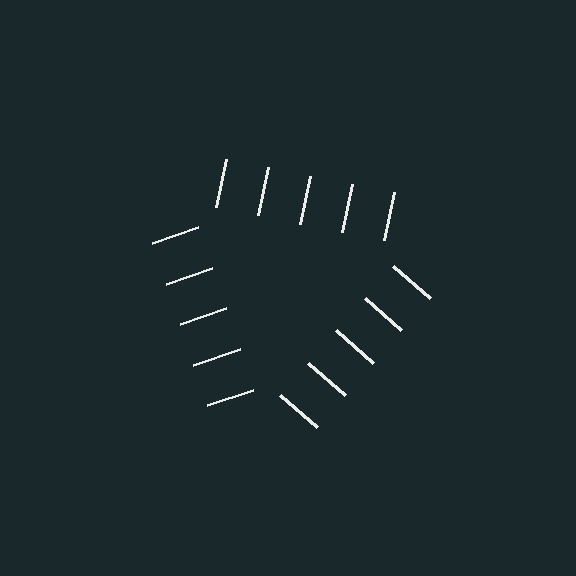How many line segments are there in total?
15 — 5 along each of the 3 edges.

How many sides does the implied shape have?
3 sides — the line-ends trace a triangle.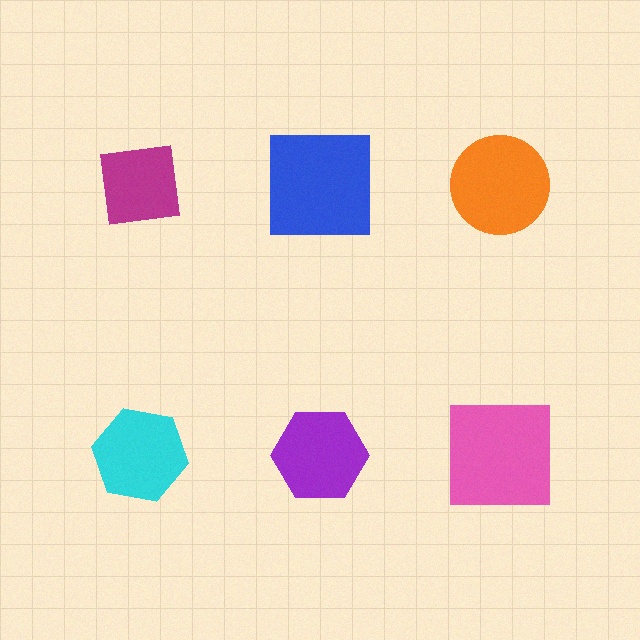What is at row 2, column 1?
A cyan hexagon.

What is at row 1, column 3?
An orange circle.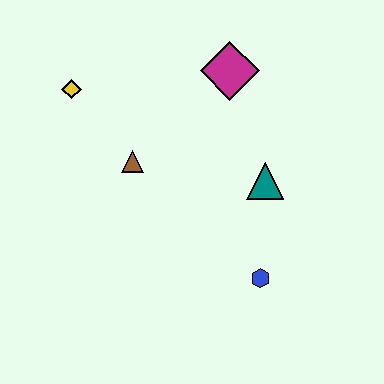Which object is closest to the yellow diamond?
The brown triangle is closest to the yellow diamond.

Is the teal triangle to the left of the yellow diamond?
No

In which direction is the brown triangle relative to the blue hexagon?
The brown triangle is to the left of the blue hexagon.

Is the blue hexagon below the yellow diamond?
Yes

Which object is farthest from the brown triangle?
The blue hexagon is farthest from the brown triangle.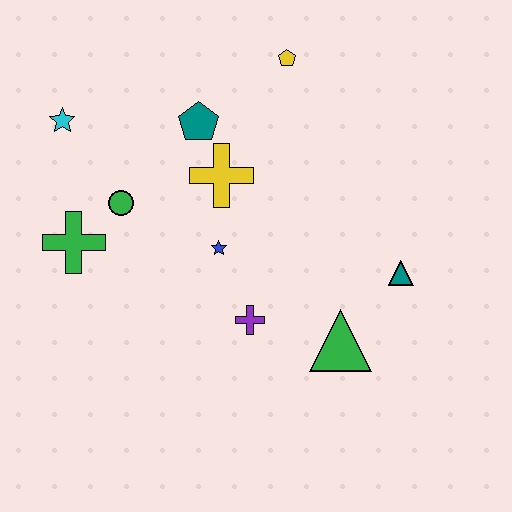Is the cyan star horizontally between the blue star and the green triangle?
No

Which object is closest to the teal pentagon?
The yellow cross is closest to the teal pentagon.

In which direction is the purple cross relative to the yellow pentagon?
The purple cross is below the yellow pentagon.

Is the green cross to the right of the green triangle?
No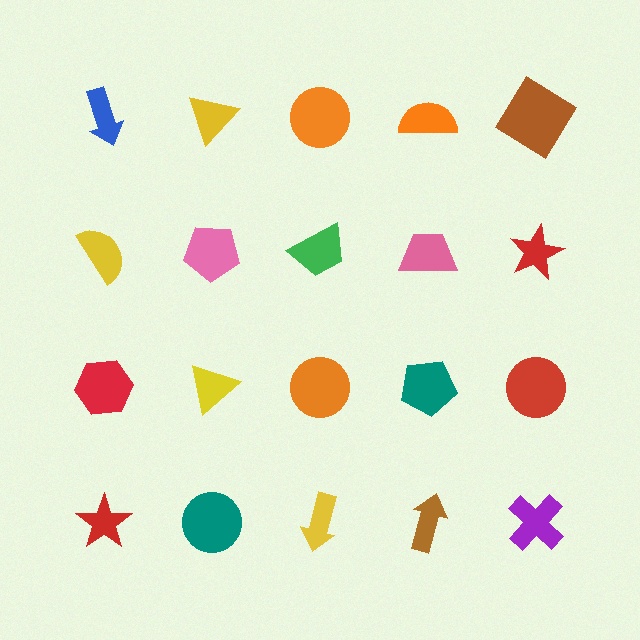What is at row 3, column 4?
A teal pentagon.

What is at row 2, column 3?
A green trapezoid.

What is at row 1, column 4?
An orange semicircle.